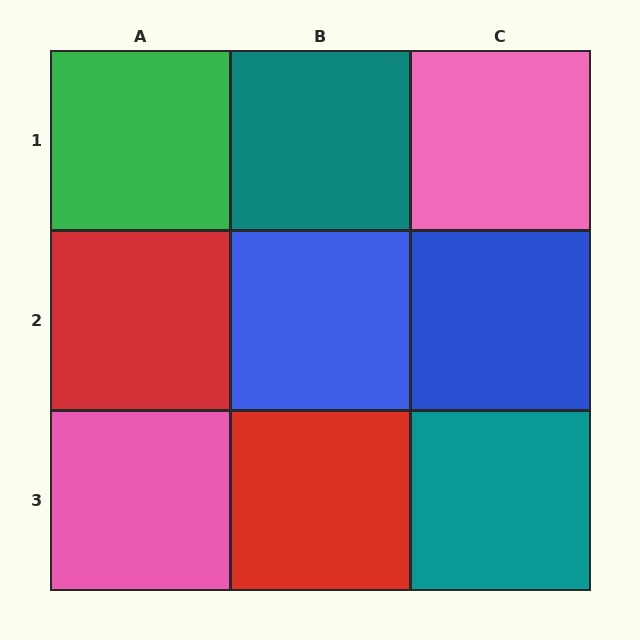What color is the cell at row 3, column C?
Teal.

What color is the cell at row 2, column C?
Blue.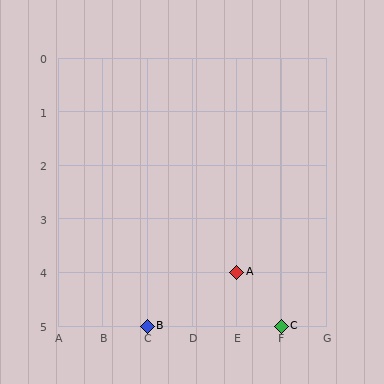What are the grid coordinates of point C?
Point C is at grid coordinates (F, 5).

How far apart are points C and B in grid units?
Points C and B are 3 columns apart.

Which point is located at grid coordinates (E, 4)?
Point A is at (E, 4).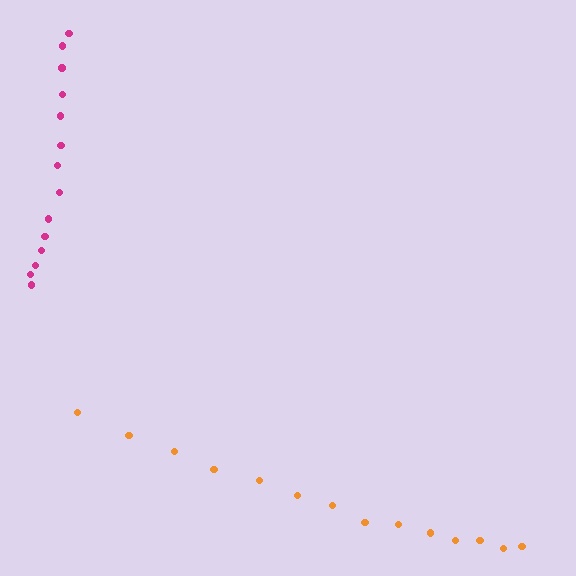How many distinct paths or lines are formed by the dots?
There are 2 distinct paths.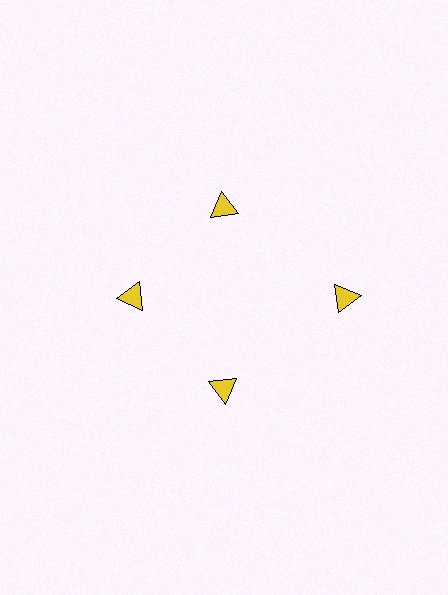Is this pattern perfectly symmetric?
No. The 4 yellow triangles are arranged in a ring, but one element near the 3 o'clock position is pushed outward from the center, breaking the 4-fold rotational symmetry.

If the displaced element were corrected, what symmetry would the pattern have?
It would have 4-fold rotational symmetry — the pattern would map onto itself every 90 degrees.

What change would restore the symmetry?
The symmetry would be restored by moving it inward, back onto the ring so that all 4 triangles sit at equal angles and equal distance from the center.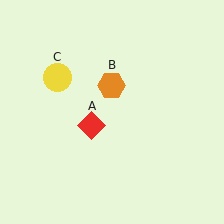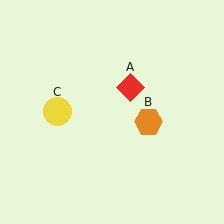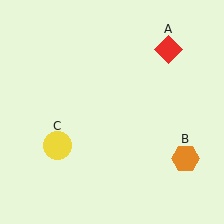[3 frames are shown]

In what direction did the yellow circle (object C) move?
The yellow circle (object C) moved down.